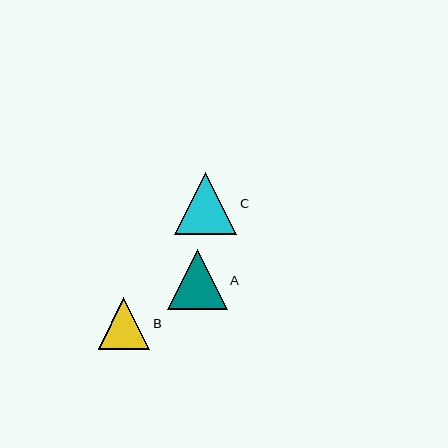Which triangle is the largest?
Triangle C is the largest with a size of approximately 62 pixels.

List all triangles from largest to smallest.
From largest to smallest: C, A, B.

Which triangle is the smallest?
Triangle B is the smallest with a size of approximately 51 pixels.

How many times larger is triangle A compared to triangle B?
Triangle A is approximately 1.2 times the size of triangle B.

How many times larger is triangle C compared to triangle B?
Triangle C is approximately 1.2 times the size of triangle B.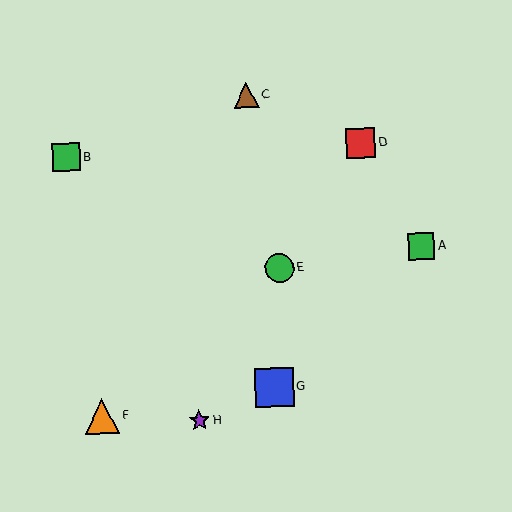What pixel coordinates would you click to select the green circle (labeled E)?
Click at (279, 268) to select the green circle E.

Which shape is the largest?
The blue square (labeled G) is the largest.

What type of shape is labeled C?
Shape C is a brown triangle.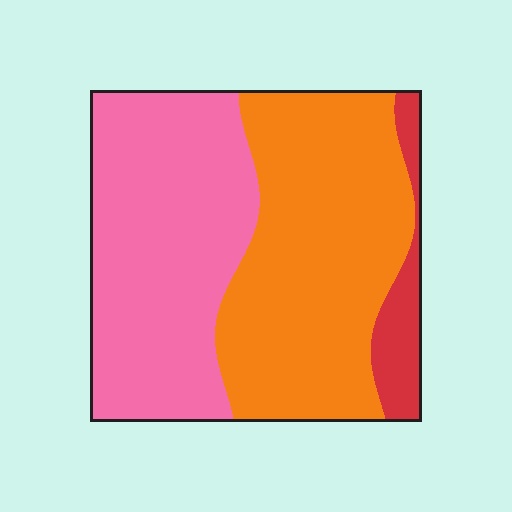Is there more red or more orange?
Orange.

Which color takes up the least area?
Red, at roughly 10%.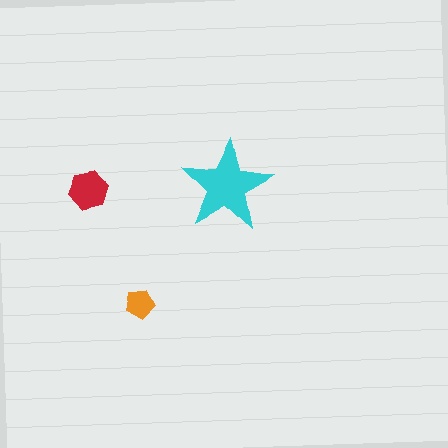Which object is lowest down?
The orange pentagon is bottommost.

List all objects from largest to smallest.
The cyan star, the red hexagon, the orange pentagon.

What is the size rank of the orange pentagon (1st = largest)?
3rd.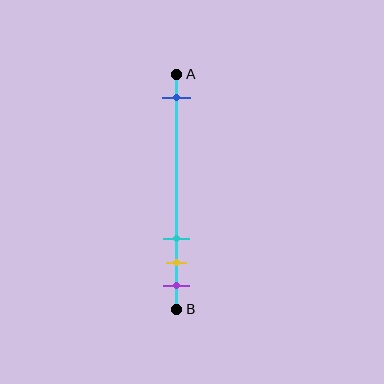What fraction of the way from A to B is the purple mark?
The purple mark is approximately 90% (0.9) of the way from A to B.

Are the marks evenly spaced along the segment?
No, the marks are not evenly spaced.